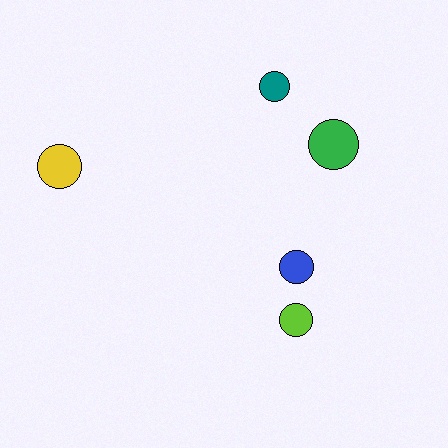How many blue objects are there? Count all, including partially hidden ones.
There is 1 blue object.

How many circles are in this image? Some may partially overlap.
There are 5 circles.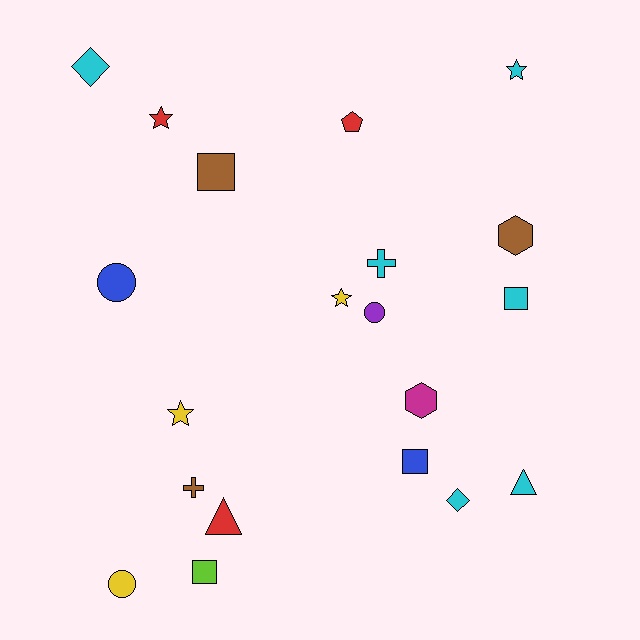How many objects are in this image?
There are 20 objects.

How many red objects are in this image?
There are 3 red objects.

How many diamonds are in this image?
There are 2 diamonds.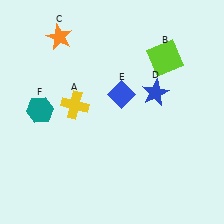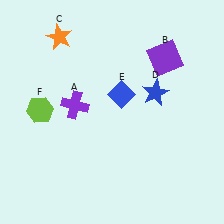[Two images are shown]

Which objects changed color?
A changed from yellow to purple. B changed from lime to purple. F changed from teal to lime.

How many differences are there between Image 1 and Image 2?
There are 3 differences between the two images.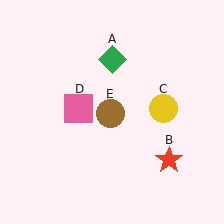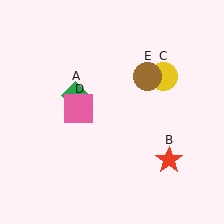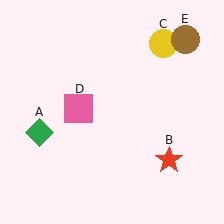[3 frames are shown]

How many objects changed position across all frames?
3 objects changed position: green diamond (object A), yellow circle (object C), brown circle (object E).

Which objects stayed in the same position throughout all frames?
Red star (object B) and pink square (object D) remained stationary.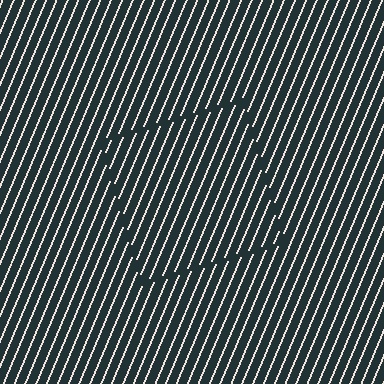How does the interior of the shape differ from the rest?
The interior of the shape contains the same grating, shifted by half a period — the contour is defined by the phase discontinuity where line-ends from the inner and outer gratings abut.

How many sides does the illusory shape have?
4 sides — the line-ends trace a square.